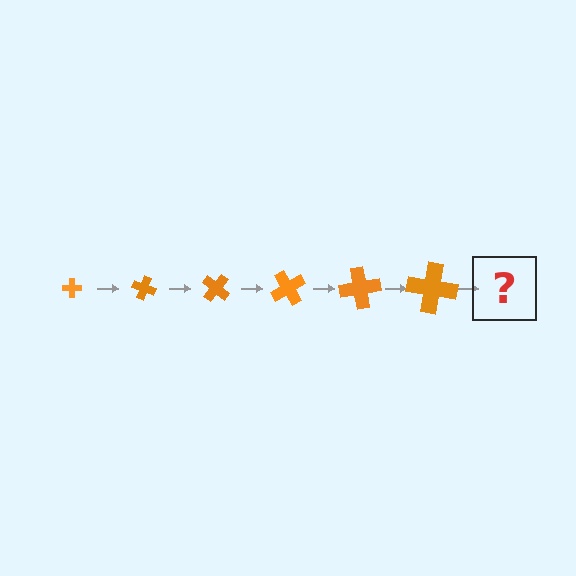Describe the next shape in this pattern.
It should be a cross, larger than the previous one and rotated 120 degrees from the start.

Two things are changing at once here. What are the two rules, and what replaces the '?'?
The two rules are that the cross grows larger each step and it rotates 20 degrees each step. The '?' should be a cross, larger than the previous one and rotated 120 degrees from the start.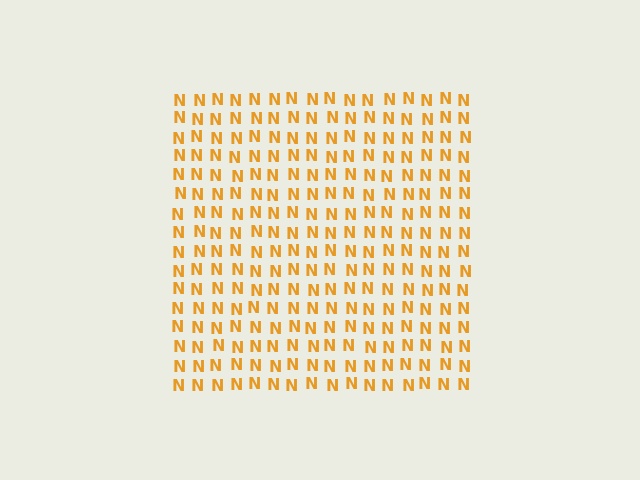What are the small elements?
The small elements are letter N's.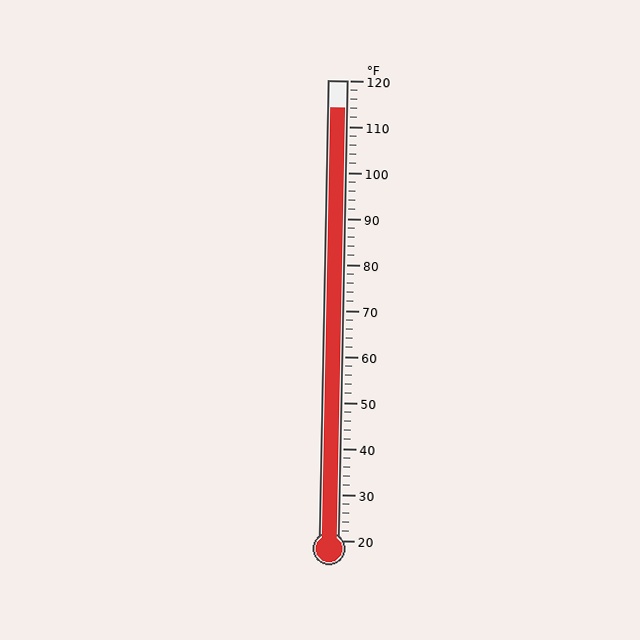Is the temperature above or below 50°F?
The temperature is above 50°F.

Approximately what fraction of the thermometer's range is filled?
The thermometer is filled to approximately 95% of its range.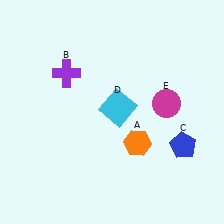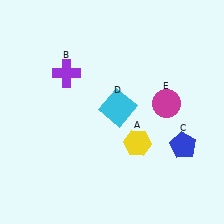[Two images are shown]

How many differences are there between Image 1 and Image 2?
There is 1 difference between the two images.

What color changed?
The hexagon (A) changed from orange in Image 1 to yellow in Image 2.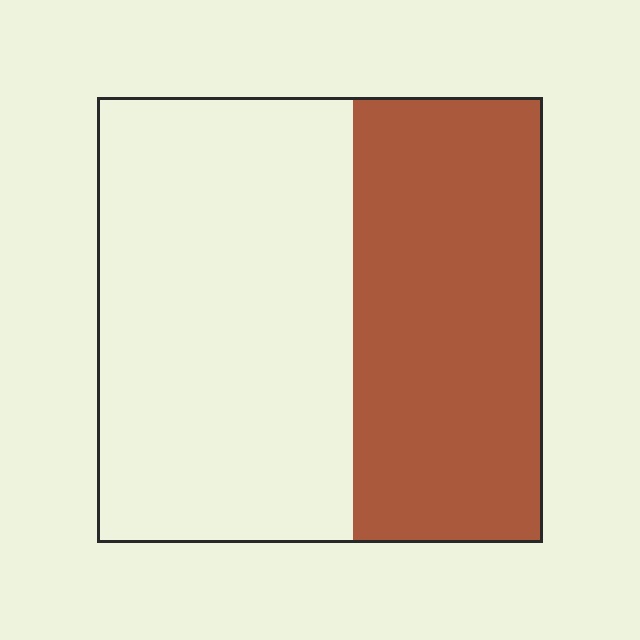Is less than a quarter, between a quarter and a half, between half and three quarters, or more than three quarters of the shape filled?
Between a quarter and a half.